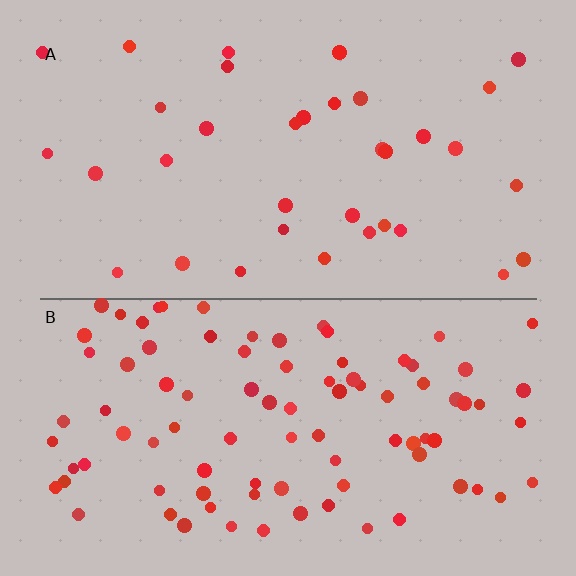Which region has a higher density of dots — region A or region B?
B (the bottom).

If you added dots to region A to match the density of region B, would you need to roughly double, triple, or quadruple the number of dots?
Approximately triple.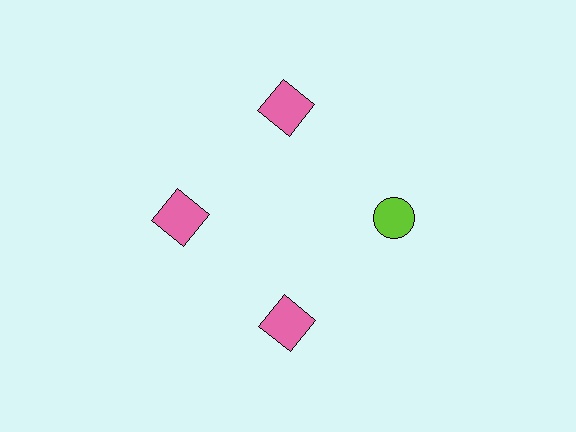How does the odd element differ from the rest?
It differs in both color (lime instead of pink) and shape (circle instead of square).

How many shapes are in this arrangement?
There are 4 shapes arranged in a ring pattern.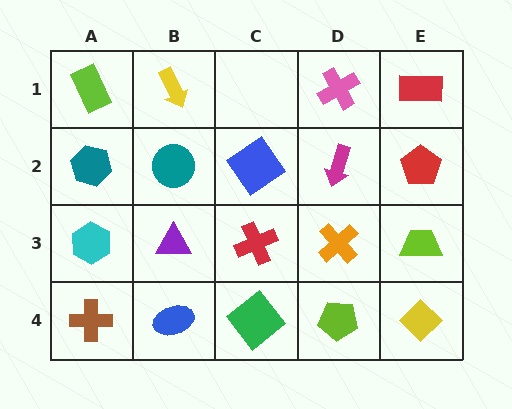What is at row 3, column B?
A purple triangle.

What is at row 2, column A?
A teal hexagon.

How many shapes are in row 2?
5 shapes.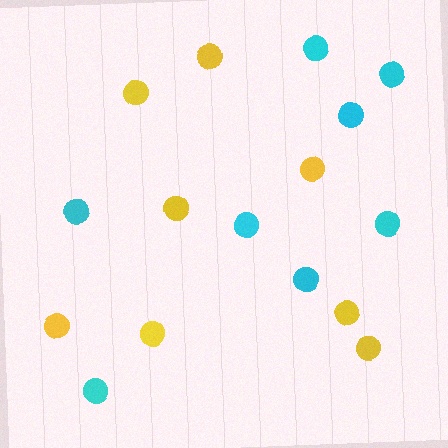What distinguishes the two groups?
There are 2 groups: one group of cyan circles (8) and one group of yellow circles (8).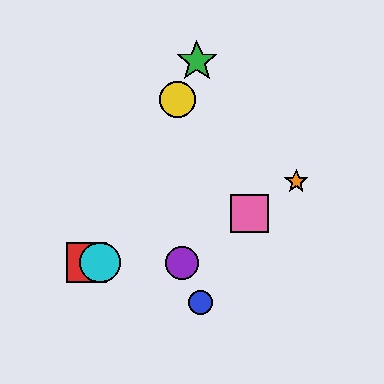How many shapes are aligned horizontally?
3 shapes (the red square, the purple circle, the cyan circle) are aligned horizontally.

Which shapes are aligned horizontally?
The red square, the purple circle, the cyan circle are aligned horizontally.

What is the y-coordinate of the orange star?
The orange star is at y≈182.